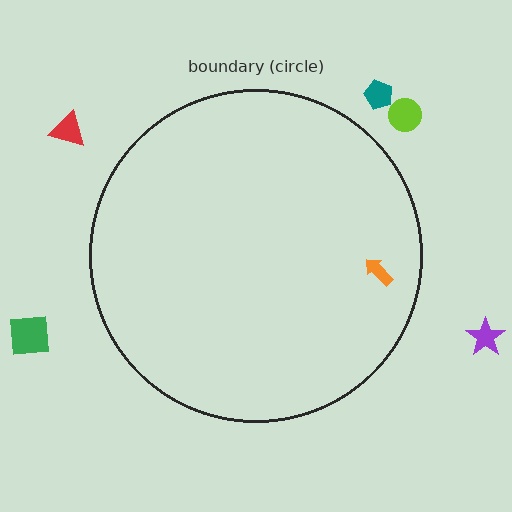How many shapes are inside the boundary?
1 inside, 5 outside.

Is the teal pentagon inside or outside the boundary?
Outside.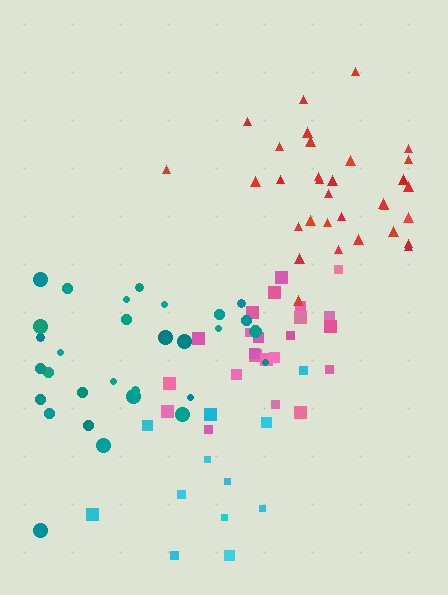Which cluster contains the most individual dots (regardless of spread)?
Red (32).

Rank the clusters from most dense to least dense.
pink, red, teal, cyan.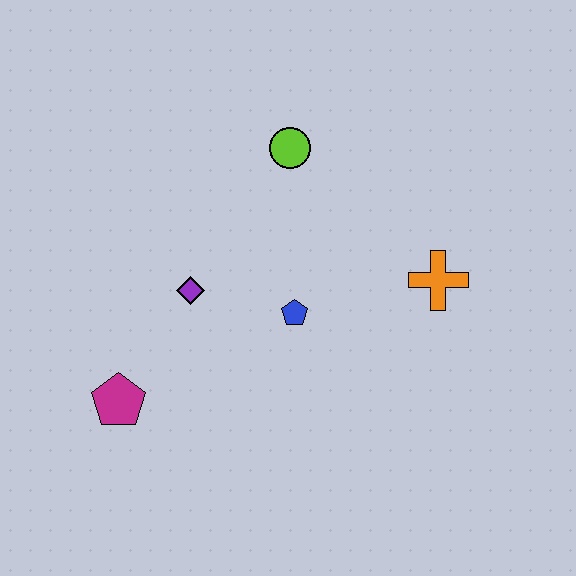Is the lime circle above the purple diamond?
Yes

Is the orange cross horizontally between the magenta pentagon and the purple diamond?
No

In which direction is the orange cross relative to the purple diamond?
The orange cross is to the right of the purple diamond.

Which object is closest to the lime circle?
The blue pentagon is closest to the lime circle.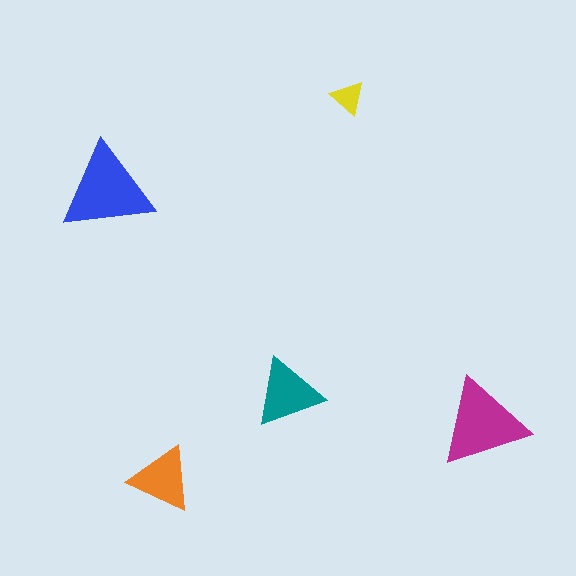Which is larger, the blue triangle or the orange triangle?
The blue one.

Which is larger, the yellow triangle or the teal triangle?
The teal one.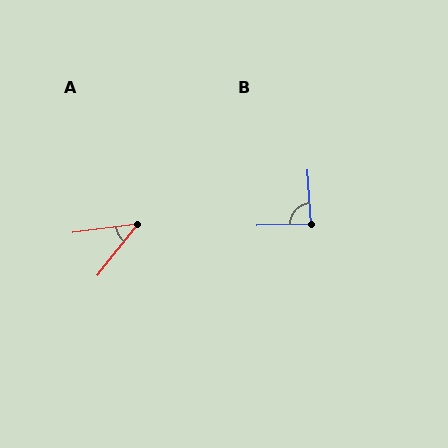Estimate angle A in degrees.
Approximately 44 degrees.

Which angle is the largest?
B, at approximately 88 degrees.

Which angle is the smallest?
A, at approximately 44 degrees.